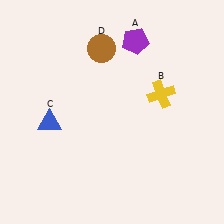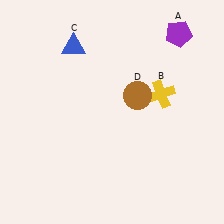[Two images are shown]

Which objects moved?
The objects that moved are: the purple pentagon (A), the blue triangle (C), the brown circle (D).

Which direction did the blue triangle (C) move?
The blue triangle (C) moved up.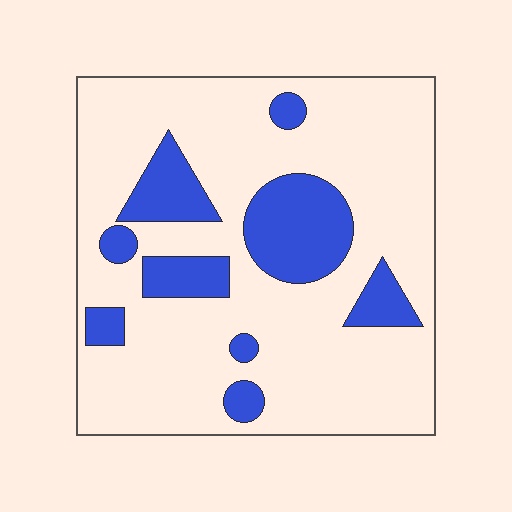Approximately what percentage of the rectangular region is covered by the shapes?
Approximately 20%.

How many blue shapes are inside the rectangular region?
9.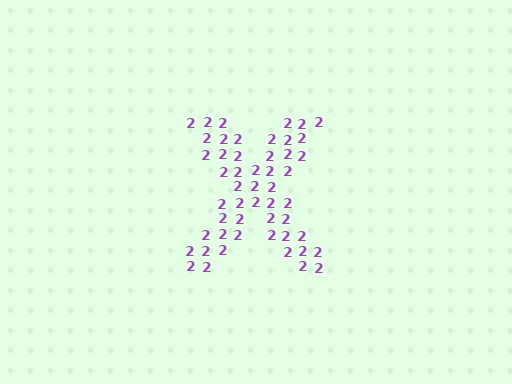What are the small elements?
The small elements are digit 2's.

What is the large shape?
The large shape is the letter X.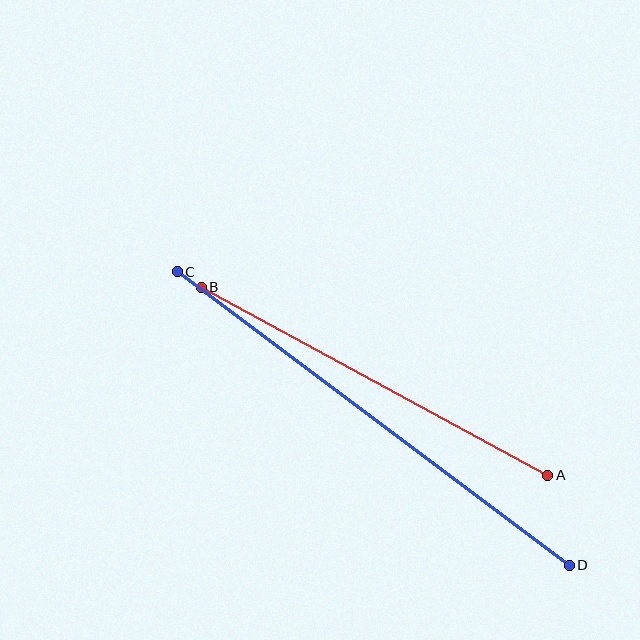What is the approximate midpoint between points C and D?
The midpoint is at approximately (373, 418) pixels.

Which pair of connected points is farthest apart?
Points C and D are farthest apart.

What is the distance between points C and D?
The distance is approximately 490 pixels.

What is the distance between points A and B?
The distance is approximately 394 pixels.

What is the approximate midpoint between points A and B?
The midpoint is at approximately (374, 381) pixels.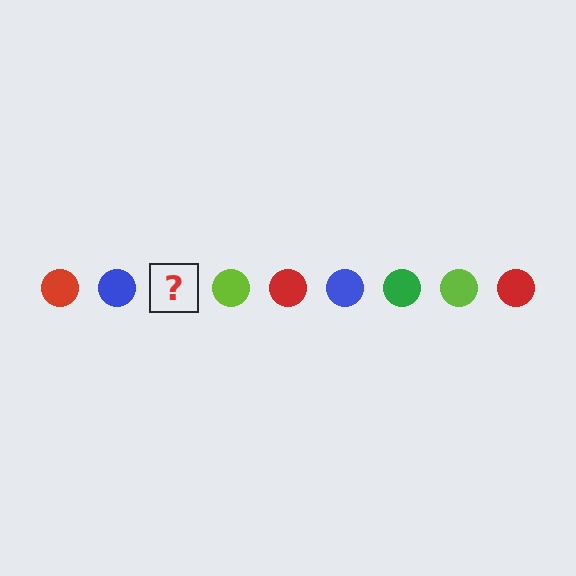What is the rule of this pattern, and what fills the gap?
The rule is that the pattern cycles through red, blue, green, lime circles. The gap should be filled with a green circle.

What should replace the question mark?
The question mark should be replaced with a green circle.